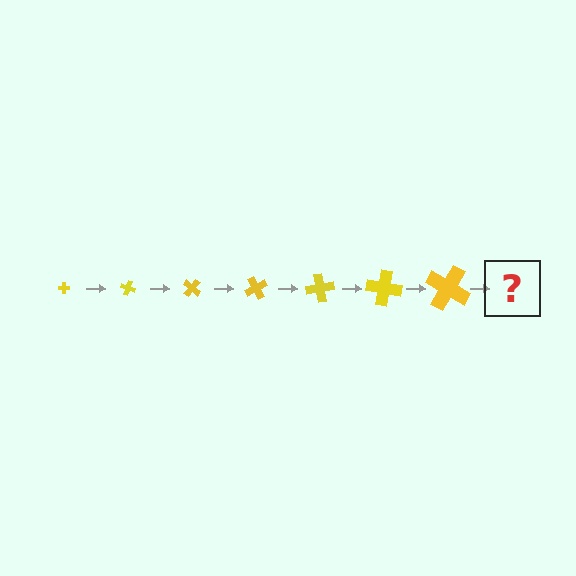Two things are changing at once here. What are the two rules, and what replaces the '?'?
The two rules are that the cross grows larger each step and it rotates 20 degrees each step. The '?' should be a cross, larger than the previous one and rotated 140 degrees from the start.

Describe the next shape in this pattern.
It should be a cross, larger than the previous one and rotated 140 degrees from the start.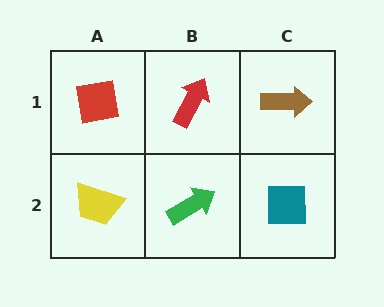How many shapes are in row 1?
3 shapes.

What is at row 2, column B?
A green arrow.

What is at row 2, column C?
A teal square.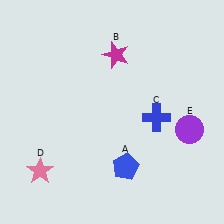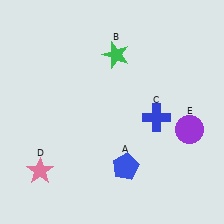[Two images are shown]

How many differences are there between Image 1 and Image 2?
There is 1 difference between the two images.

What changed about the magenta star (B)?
In Image 1, B is magenta. In Image 2, it changed to green.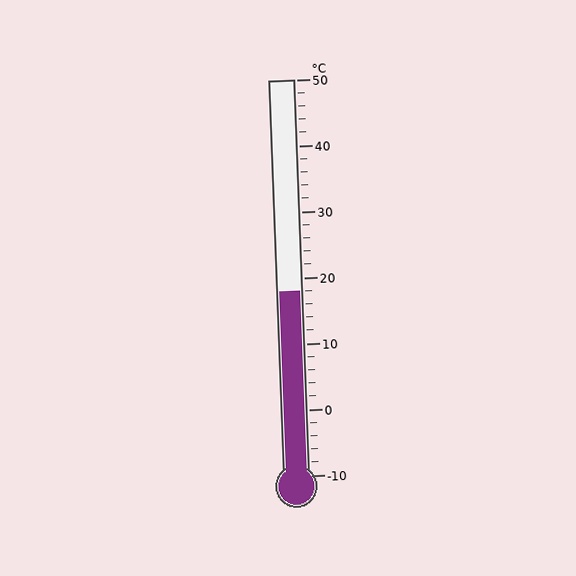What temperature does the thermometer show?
The thermometer shows approximately 18°C.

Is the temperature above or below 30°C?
The temperature is below 30°C.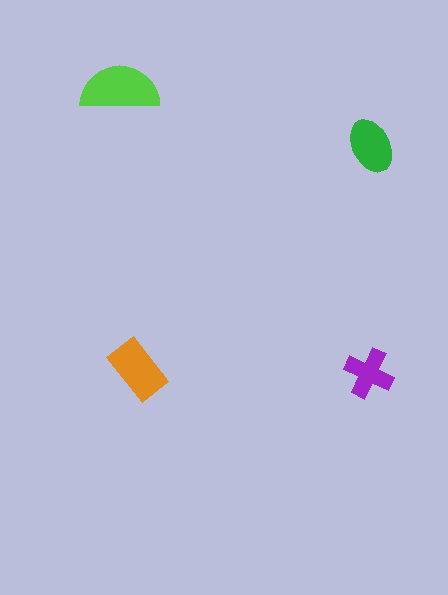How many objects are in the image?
There are 4 objects in the image.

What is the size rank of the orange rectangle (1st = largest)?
2nd.